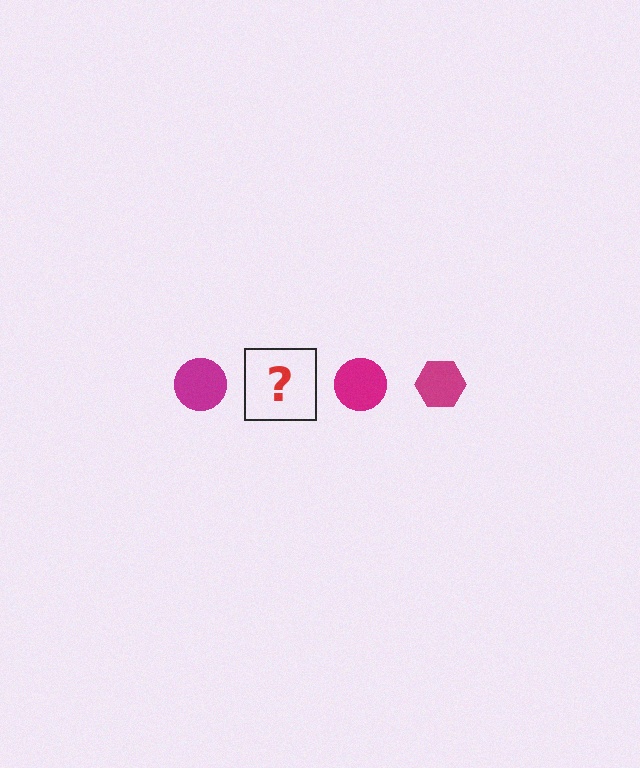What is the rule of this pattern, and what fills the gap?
The rule is that the pattern cycles through circle, hexagon shapes in magenta. The gap should be filled with a magenta hexagon.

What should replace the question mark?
The question mark should be replaced with a magenta hexagon.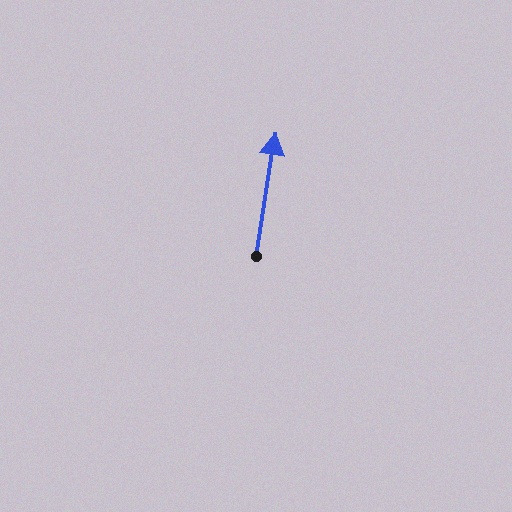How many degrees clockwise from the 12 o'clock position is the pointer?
Approximately 9 degrees.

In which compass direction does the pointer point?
North.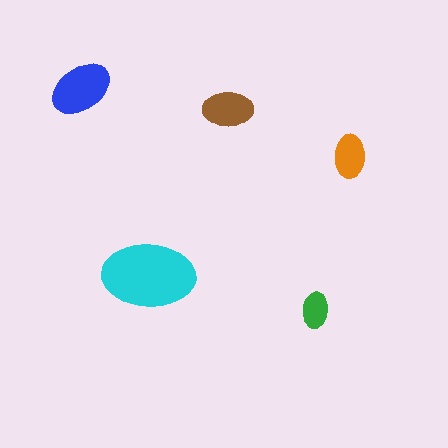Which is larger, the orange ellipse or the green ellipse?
The orange one.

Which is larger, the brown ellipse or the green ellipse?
The brown one.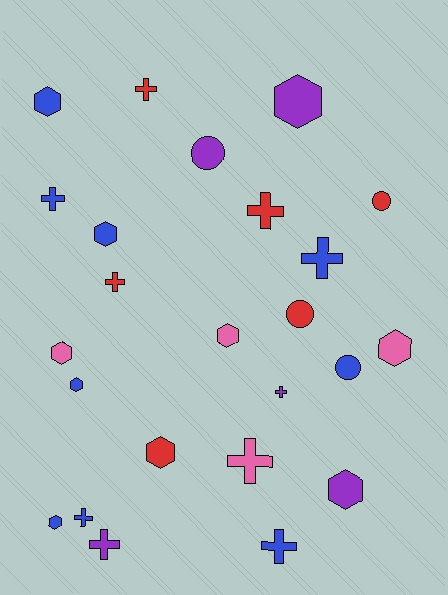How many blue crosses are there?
There are 4 blue crosses.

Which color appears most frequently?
Blue, with 9 objects.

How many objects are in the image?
There are 24 objects.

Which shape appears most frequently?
Cross, with 10 objects.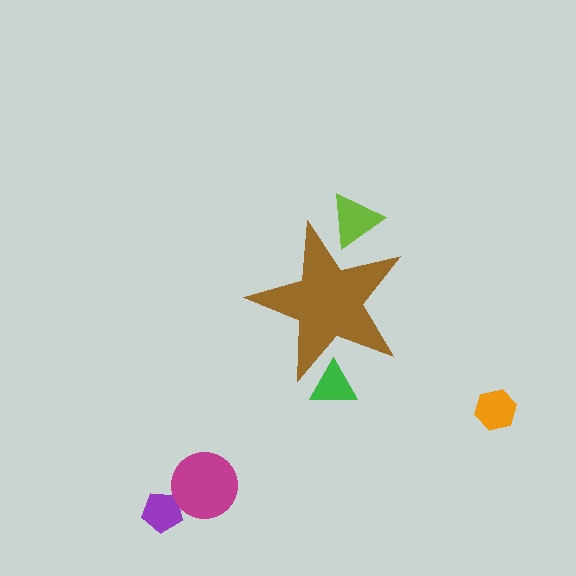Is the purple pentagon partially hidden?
No, the purple pentagon is fully visible.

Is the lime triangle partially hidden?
Yes, the lime triangle is partially hidden behind the brown star.